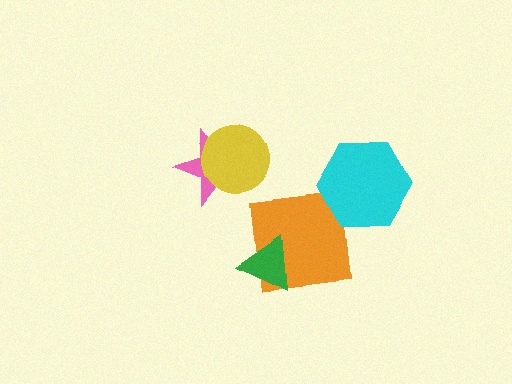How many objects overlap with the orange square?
1 object overlaps with the orange square.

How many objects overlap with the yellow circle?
1 object overlaps with the yellow circle.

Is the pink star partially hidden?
Yes, it is partially covered by another shape.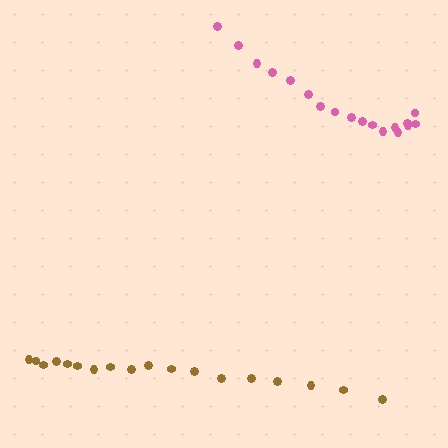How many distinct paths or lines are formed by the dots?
There are 2 distinct paths.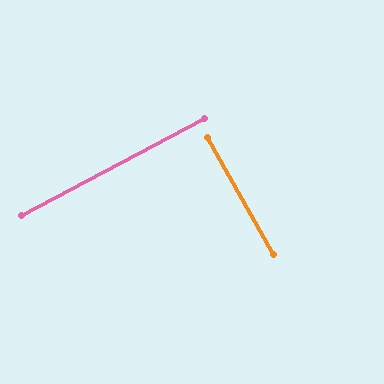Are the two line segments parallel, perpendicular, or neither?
Perpendicular — they meet at approximately 89°.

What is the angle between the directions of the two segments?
Approximately 89 degrees.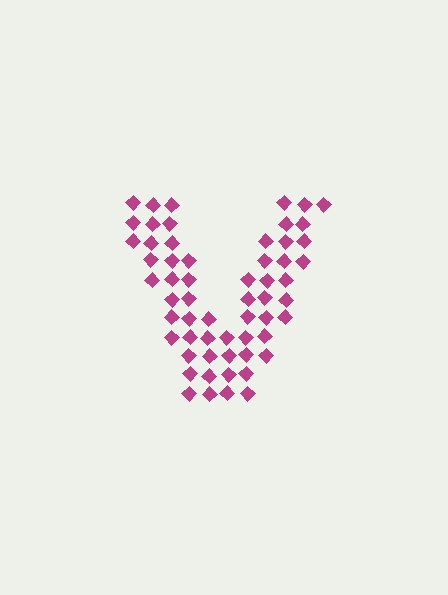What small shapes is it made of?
It is made of small diamonds.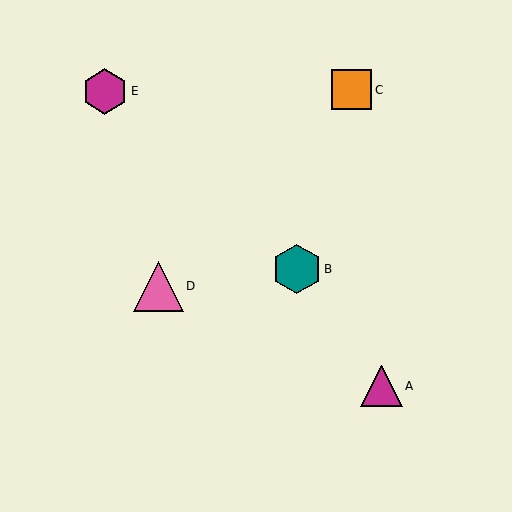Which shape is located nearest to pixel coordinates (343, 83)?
The orange square (labeled C) at (352, 90) is nearest to that location.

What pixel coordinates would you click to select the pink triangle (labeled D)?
Click at (158, 286) to select the pink triangle D.